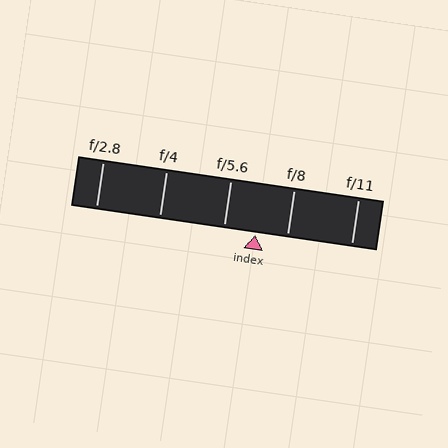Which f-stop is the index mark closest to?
The index mark is closest to f/8.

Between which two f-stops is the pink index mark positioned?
The index mark is between f/5.6 and f/8.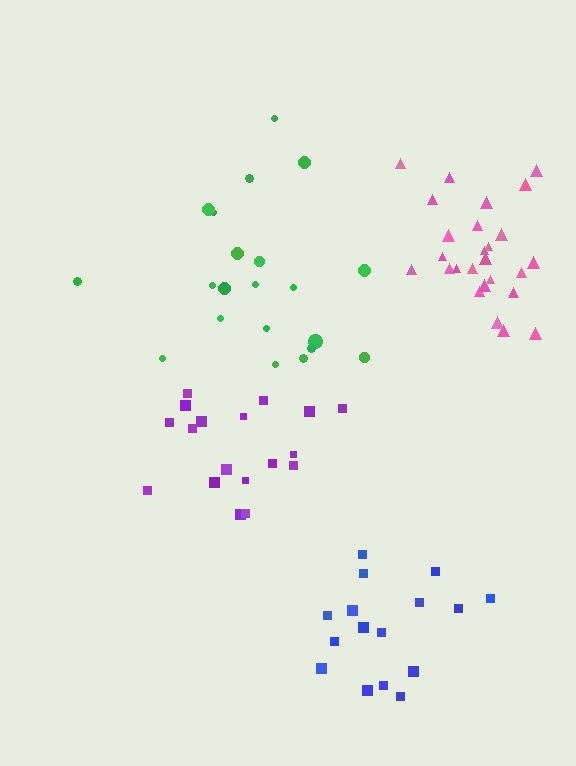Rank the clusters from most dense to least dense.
pink, purple, blue, green.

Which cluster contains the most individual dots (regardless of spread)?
Pink (26).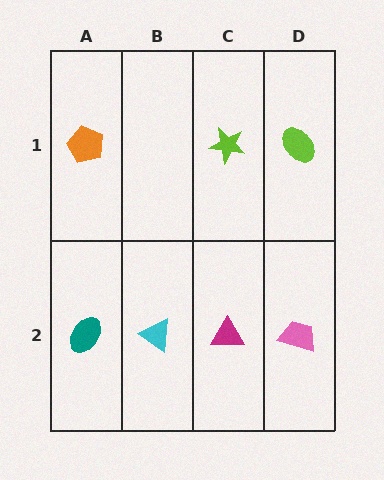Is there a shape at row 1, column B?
No, that cell is empty.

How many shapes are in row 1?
3 shapes.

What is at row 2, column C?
A magenta triangle.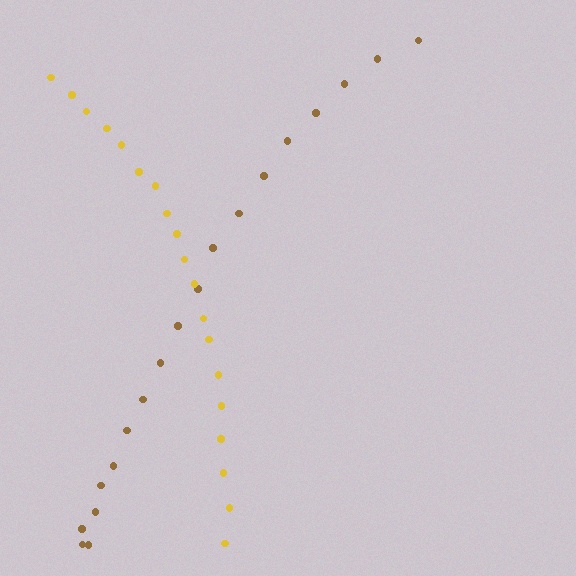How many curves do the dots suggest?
There are 2 distinct paths.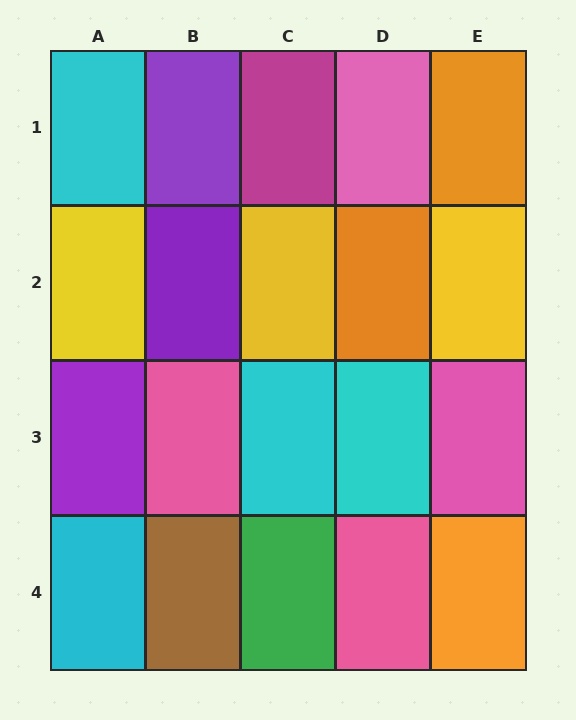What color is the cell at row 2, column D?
Orange.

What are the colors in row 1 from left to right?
Cyan, purple, magenta, pink, orange.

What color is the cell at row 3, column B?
Pink.